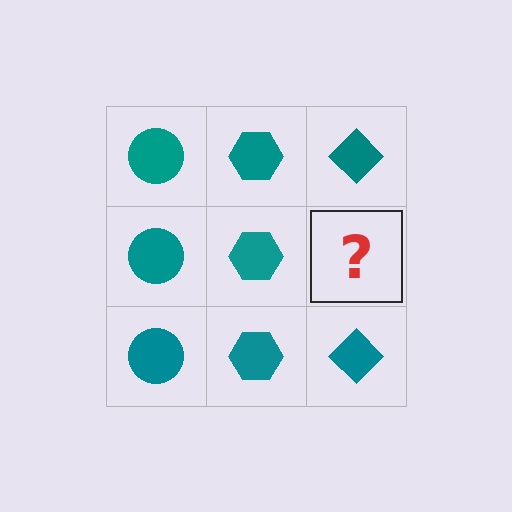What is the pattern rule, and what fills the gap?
The rule is that each column has a consistent shape. The gap should be filled with a teal diamond.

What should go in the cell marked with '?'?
The missing cell should contain a teal diamond.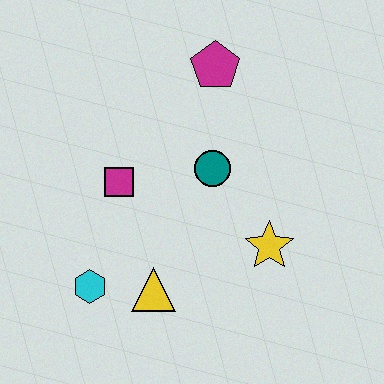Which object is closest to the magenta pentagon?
The teal circle is closest to the magenta pentagon.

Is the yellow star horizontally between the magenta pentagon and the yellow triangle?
No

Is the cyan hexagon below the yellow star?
Yes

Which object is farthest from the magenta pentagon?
The cyan hexagon is farthest from the magenta pentagon.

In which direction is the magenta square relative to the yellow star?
The magenta square is to the left of the yellow star.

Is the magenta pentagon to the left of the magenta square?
No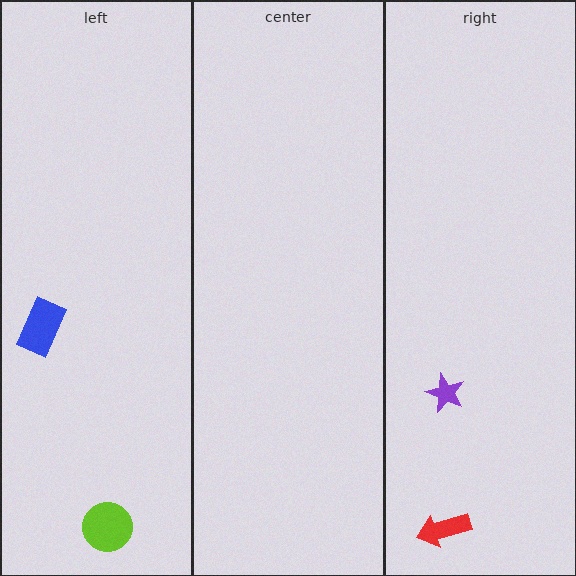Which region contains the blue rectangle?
The left region.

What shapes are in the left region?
The lime circle, the blue rectangle.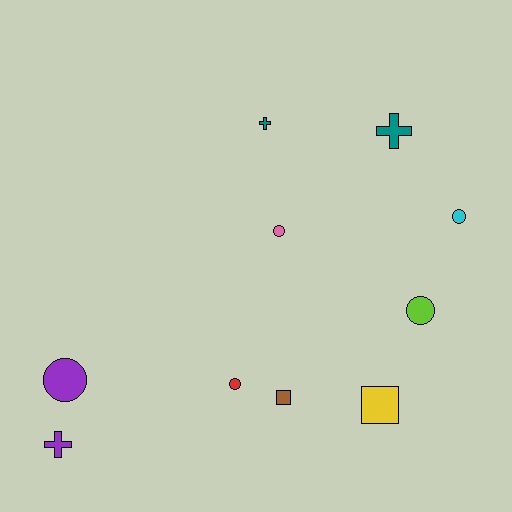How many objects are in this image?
There are 10 objects.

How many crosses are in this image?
There are 3 crosses.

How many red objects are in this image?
There is 1 red object.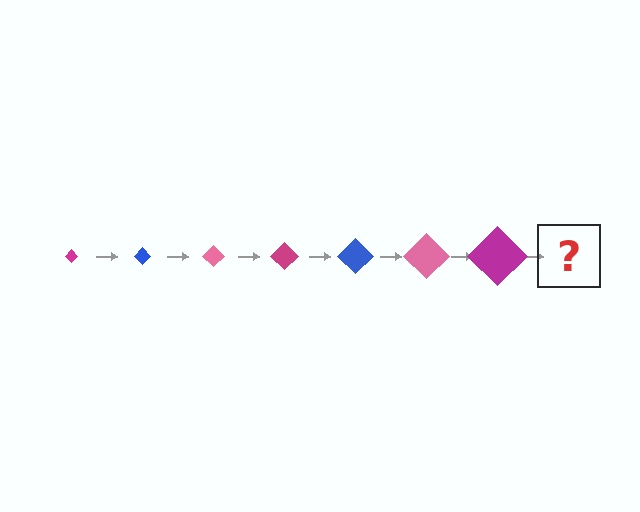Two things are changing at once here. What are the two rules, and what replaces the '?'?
The two rules are that the diamond grows larger each step and the color cycles through magenta, blue, and pink. The '?' should be a blue diamond, larger than the previous one.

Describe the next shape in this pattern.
It should be a blue diamond, larger than the previous one.